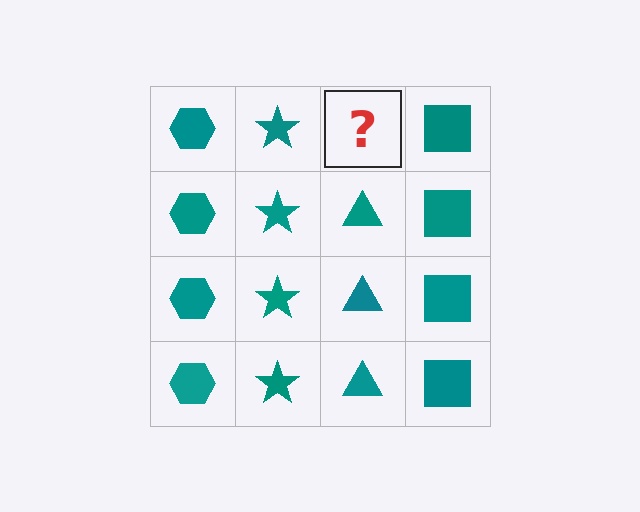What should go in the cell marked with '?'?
The missing cell should contain a teal triangle.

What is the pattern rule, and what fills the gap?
The rule is that each column has a consistent shape. The gap should be filled with a teal triangle.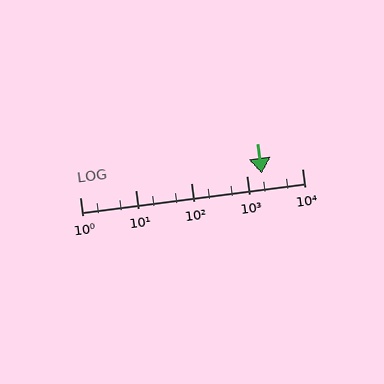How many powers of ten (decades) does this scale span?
The scale spans 4 decades, from 1 to 10000.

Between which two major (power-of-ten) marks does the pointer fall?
The pointer is between 1000 and 10000.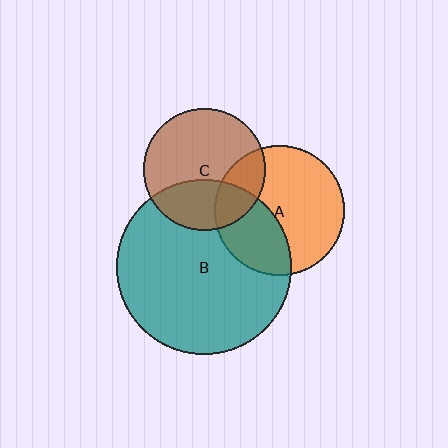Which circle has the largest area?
Circle B (teal).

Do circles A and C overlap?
Yes.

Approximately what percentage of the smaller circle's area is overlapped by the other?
Approximately 20%.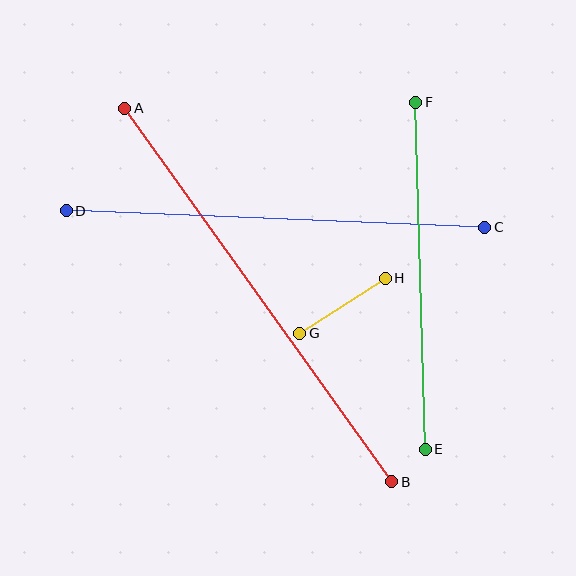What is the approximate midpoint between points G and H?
The midpoint is at approximately (343, 306) pixels.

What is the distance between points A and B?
The distance is approximately 459 pixels.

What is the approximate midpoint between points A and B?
The midpoint is at approximately (258, 295) pixels.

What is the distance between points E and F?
The distance is approximately 347 pixels.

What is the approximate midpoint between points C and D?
The midpoint is at approximately (275, 219) pixels.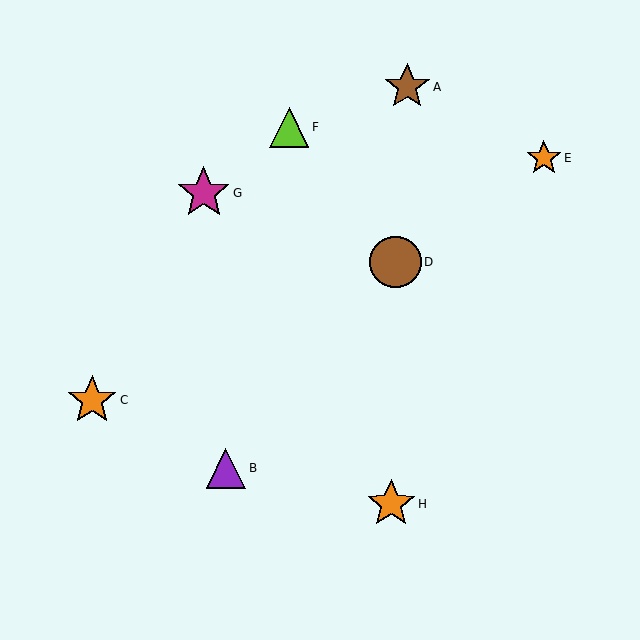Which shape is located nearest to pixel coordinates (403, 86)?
The brown star (labeled A) at (407, 87) is nearest to that location.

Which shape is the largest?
The magenta star (labeled G) is the largest.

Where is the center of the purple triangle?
The center of the purple triangle is at (226, 468).